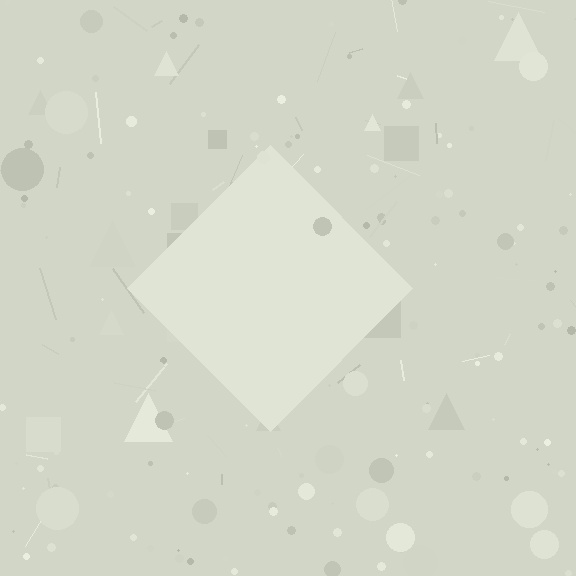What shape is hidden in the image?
A diamond is hidden in the image.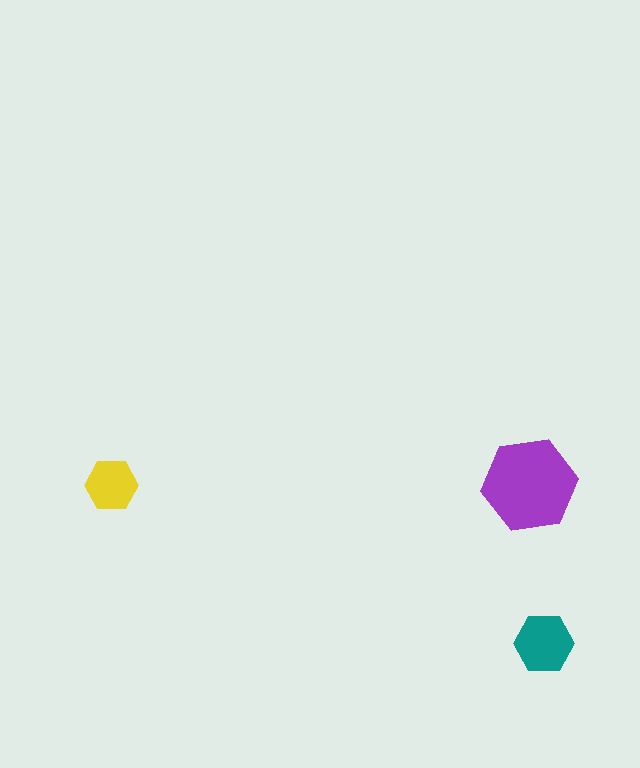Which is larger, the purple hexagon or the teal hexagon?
The purple one.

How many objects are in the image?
There are 3 objects in the image.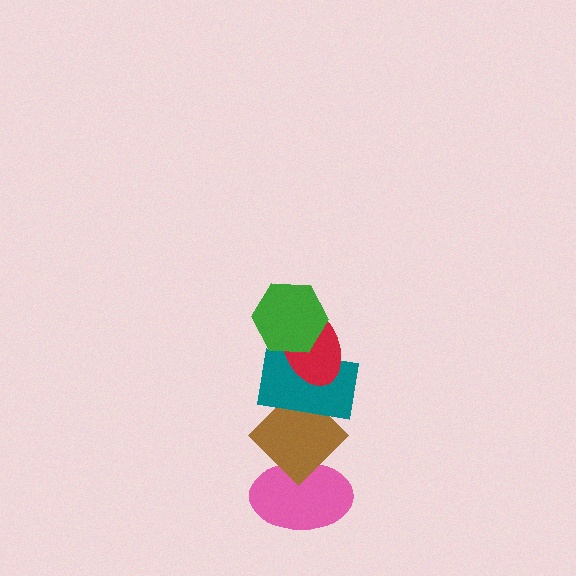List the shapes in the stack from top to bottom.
From top to bottom: the green hexagon, the red ellipse, the teal rectangle, the brown diamond, the pink ellipse.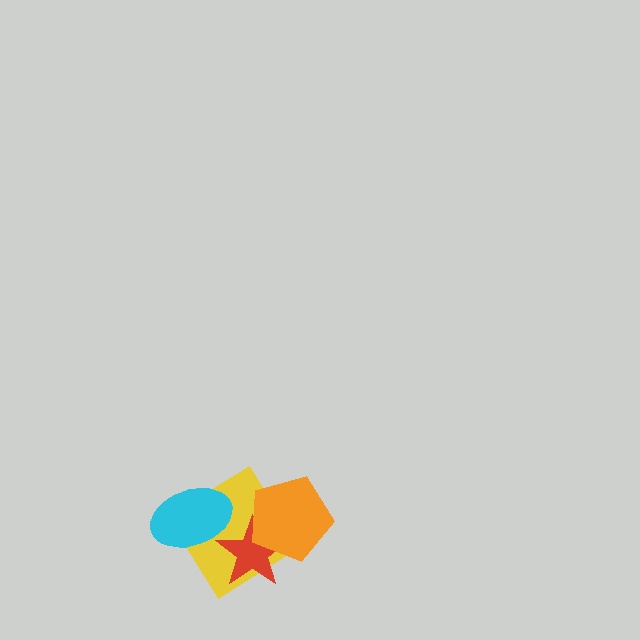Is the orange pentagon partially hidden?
No, no other shape covers it.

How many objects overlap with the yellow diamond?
3 objects overlap with the yellow diamond.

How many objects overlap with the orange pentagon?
2 objects overlap with the orange pentagon.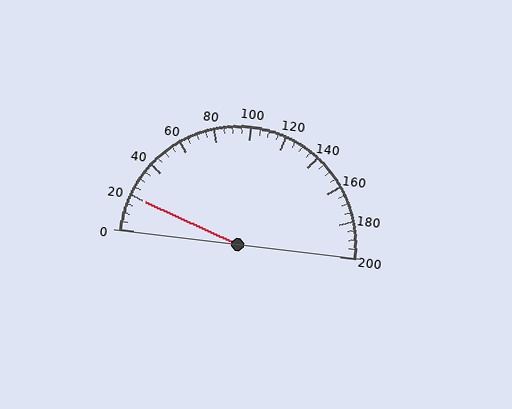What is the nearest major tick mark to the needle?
The nearest major tick mark is 20.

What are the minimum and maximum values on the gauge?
The gauge ranges from 0 to 200.